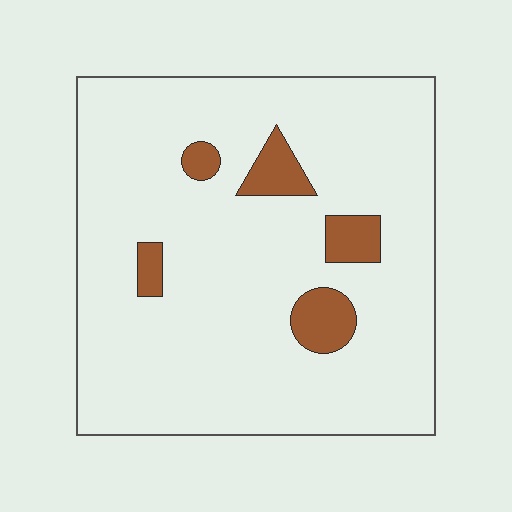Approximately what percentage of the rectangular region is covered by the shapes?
Approximately 10%.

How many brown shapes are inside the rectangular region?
5.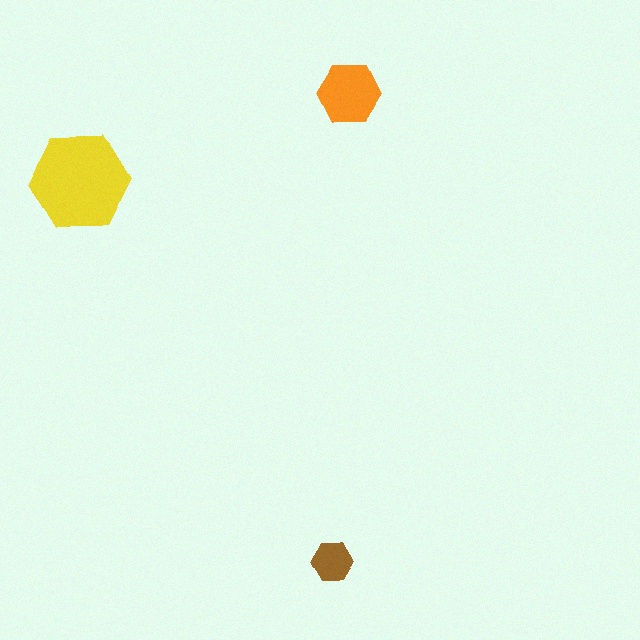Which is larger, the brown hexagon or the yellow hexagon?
The yellow one.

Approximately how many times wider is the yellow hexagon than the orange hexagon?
About 1.5 times wider.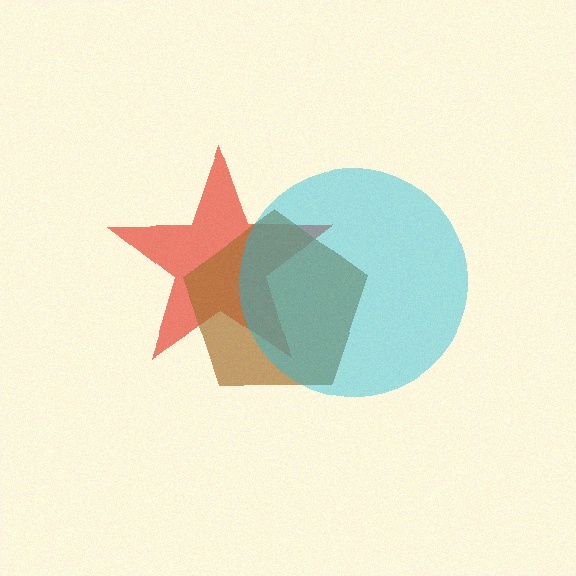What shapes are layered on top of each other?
The layered shapes are: a red star, a brown pentagon, a cyan circle.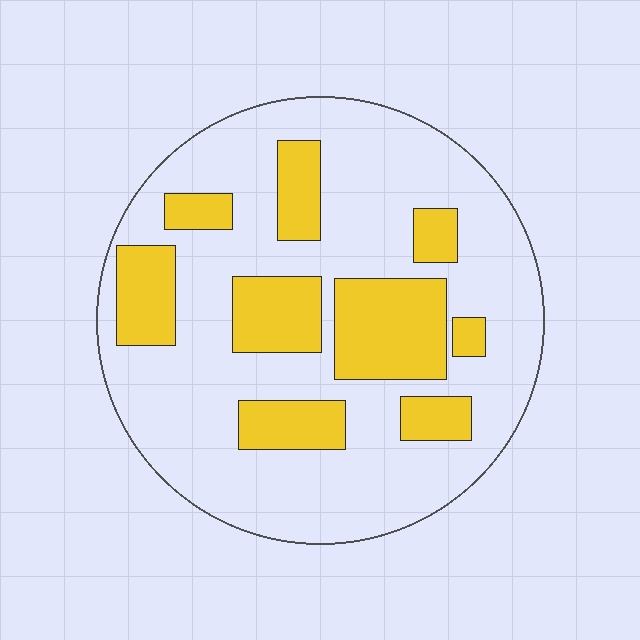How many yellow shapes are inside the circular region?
9.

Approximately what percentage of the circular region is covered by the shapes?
Approximately 30%.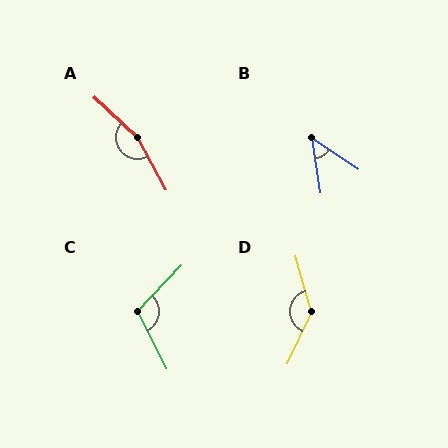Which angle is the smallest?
B, at approximately 48 degrees.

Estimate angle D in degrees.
Approximately 140 degrees.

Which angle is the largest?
A, at approximately 162 degrees.